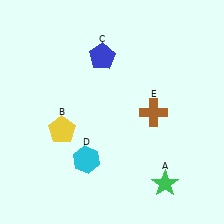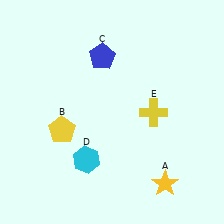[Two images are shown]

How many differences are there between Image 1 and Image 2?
There are 2 differences between the two images.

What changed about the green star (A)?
In Image 1, A is green. In Image 2, it changed to yellow.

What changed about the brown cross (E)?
In Image 1, E is brown. In Image 2, it changed to yellow.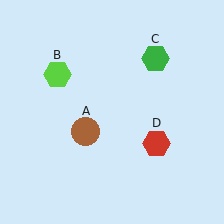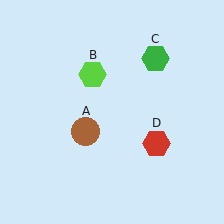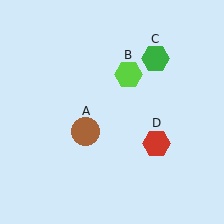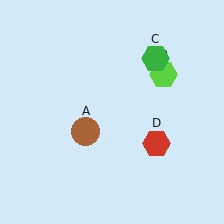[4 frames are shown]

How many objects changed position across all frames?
1 object changed position: lime hexagon (object B).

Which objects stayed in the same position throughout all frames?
Brown circle (object A) and green hexagon (object C) and red hexagon (object D) remained stationary.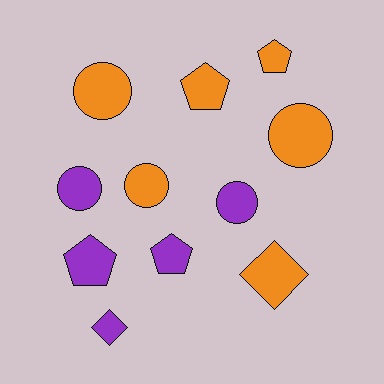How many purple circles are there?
There are 2 purple circles.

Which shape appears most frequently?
Circle, with 5 objects.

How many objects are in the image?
There are 11 objects.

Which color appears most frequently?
Orange, with 6 objects.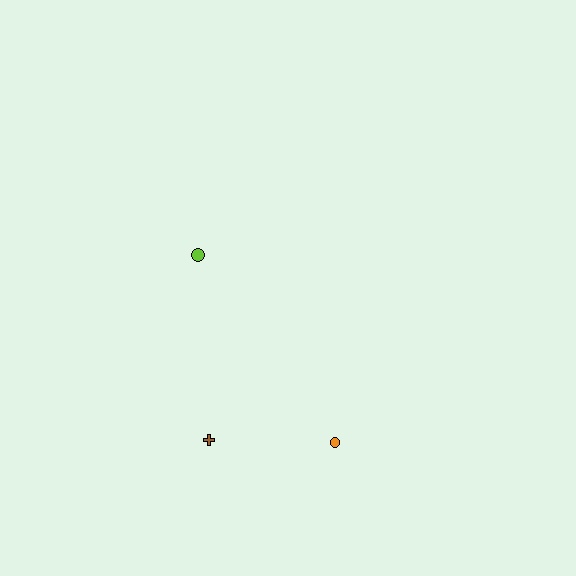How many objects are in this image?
There are 3 objects.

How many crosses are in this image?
There is 1 cross.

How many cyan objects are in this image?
There are no cyan objects.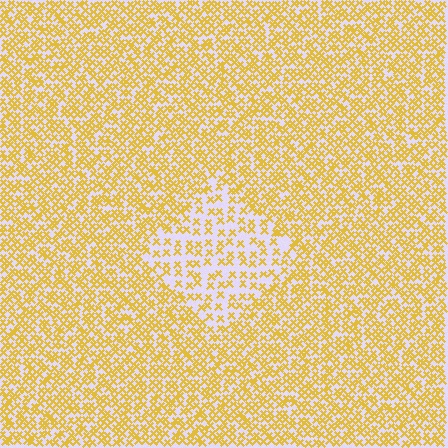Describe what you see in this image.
The image contains small yellow elements arranged at two different densities. A diamond-shaped region is visible where the elements are less densely packed than the surrounding area.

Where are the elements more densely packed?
The elements are more densely packed outside the diamond boundary.